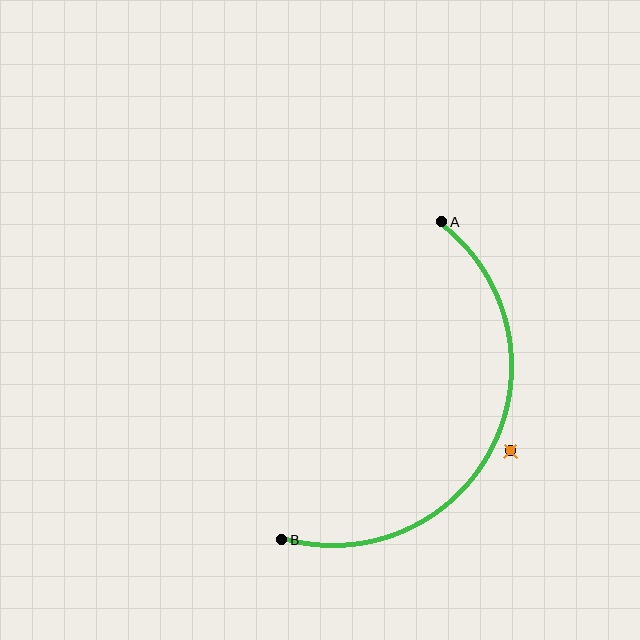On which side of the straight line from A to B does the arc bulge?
The arc bulges to the right of the straight line connecting A and B.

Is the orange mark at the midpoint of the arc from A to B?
No — the orange mark does not lie on the arc at all. It sits slightly outside the curve.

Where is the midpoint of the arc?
The arc midpoint is the point on the curve farthest from the straight line joining A and B. It sits to the right of that line.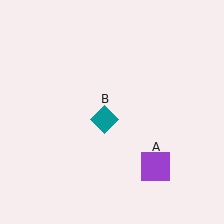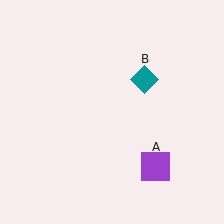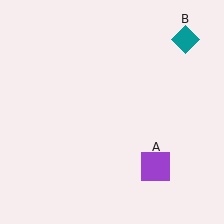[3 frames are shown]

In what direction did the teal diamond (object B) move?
The teal diamond (object B) moved up and to the right.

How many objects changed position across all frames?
1 object changed position: teal diamond (object B).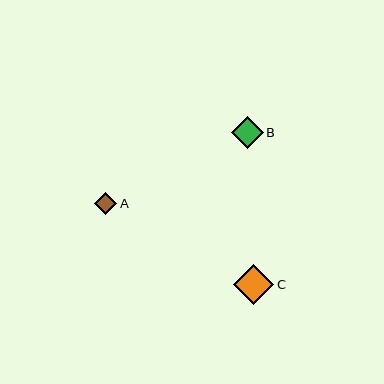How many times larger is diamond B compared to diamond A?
Diamond B is approximately 1.4 times the size of diamond A.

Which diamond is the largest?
Diamond C is the largest with a size of approximately 41 pixels.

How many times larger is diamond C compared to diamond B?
Diamond C is approximately 1.3 times the size of diamond B.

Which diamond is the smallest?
Diamond A is the smallest with a size of approximately 22 pixels.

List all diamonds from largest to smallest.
From largest to smallest: C, B, A.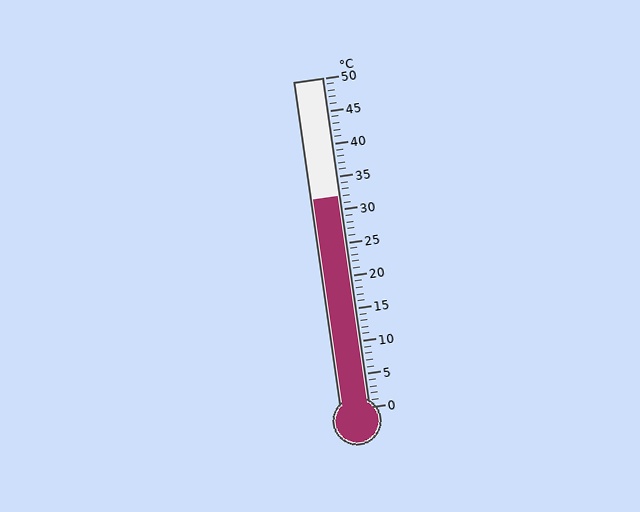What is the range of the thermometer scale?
The thermometer scale ranges from 0°C to 50°C.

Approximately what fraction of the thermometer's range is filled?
The thermometer is filled to approximately 65% of its range.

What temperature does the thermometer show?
The thermometer shows approximately 32°C.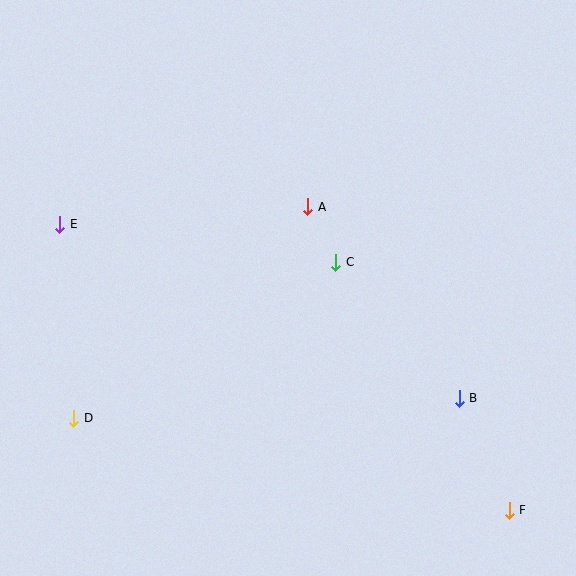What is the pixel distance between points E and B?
The distance between E and B is 436 pixels.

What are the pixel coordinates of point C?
Point C is at (336, 262).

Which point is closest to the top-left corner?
Point E is closest to the top-left corner.